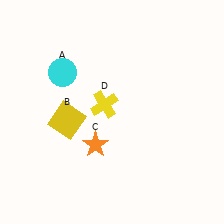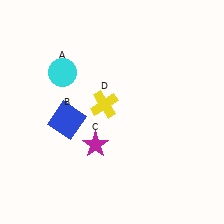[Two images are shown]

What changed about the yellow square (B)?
In Image 1, B is yellow. In Image 2, it changed to blue.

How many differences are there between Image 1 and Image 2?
There are 2 differences between the two images.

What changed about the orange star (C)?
In Image 1, C is orange. In Image 2, it changed to magenta.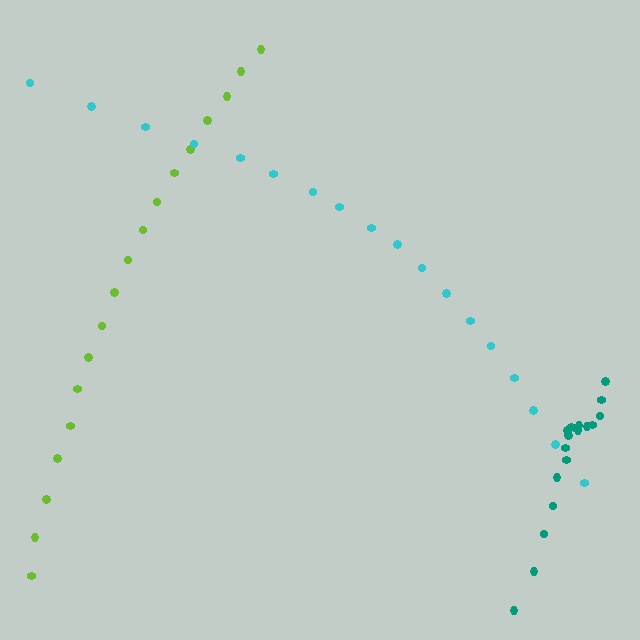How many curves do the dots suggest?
There are 3 distinct paths.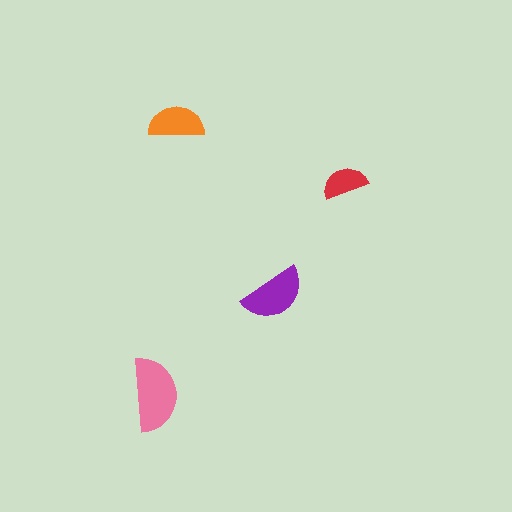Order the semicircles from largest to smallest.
the pink one, the purple one, the orange one, the red one.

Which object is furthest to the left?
The pink semicircle is leftmost.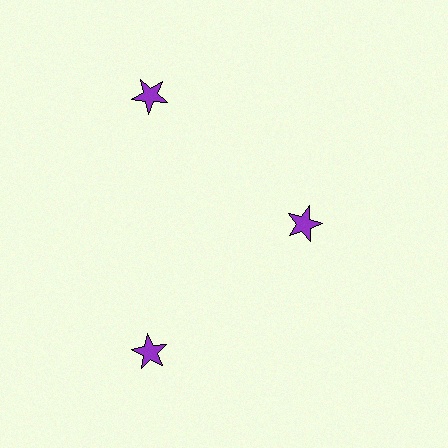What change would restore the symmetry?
The symmetry would be restored by moving it outward, back onto the ring so that all 3 stars sit at equal angles and equal distance from the center.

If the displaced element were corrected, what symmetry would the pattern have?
It would have 3-fold rotational symmetry — the pattern would map onto itself every 120 degrees.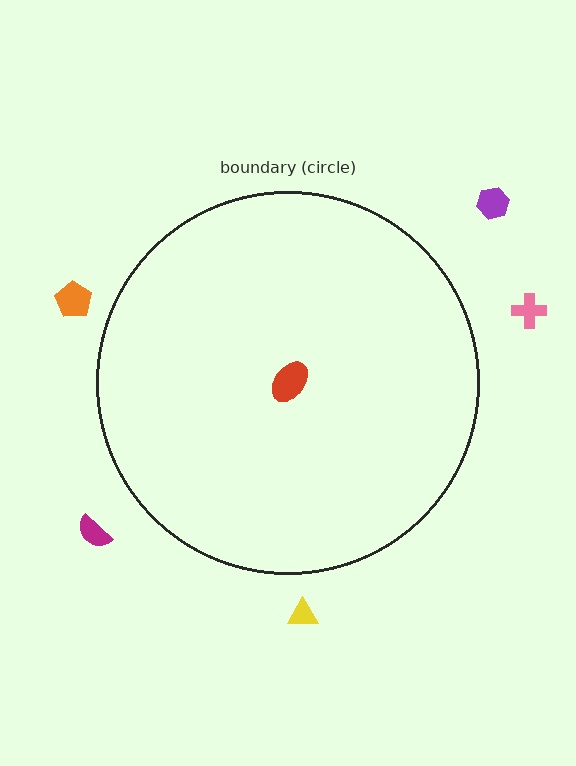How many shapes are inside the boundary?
1 inside, 5 outside.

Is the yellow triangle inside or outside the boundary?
Outside.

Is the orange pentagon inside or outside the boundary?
Outside.